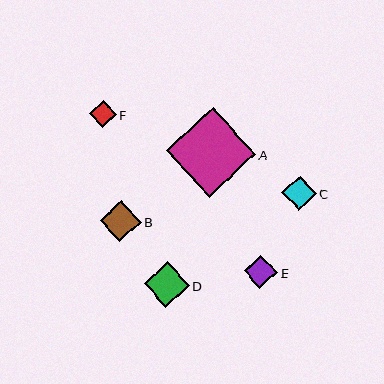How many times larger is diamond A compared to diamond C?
Diamond A is approximately 2.6 times the size of diamond C.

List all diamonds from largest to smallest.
From largest to smallest: A, D, B, C, E, F.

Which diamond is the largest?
Diamond A is the largest with a size of approximately 90 pixels.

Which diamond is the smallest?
Diamond F is the smallest with a size of approximately 27 pixels.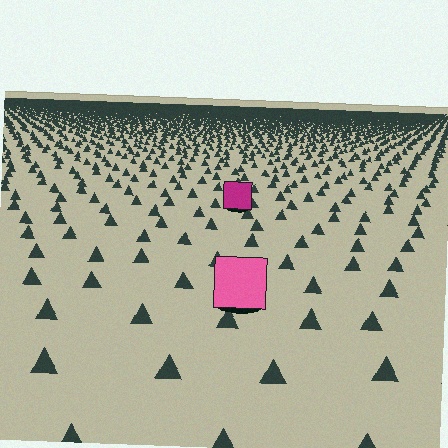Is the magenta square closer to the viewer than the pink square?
No. The pink square is closer — you can tell from the texture gradient: the ground texture is coarser near it.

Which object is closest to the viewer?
The pink square is closest. The texture marks near it are larger and more spread out.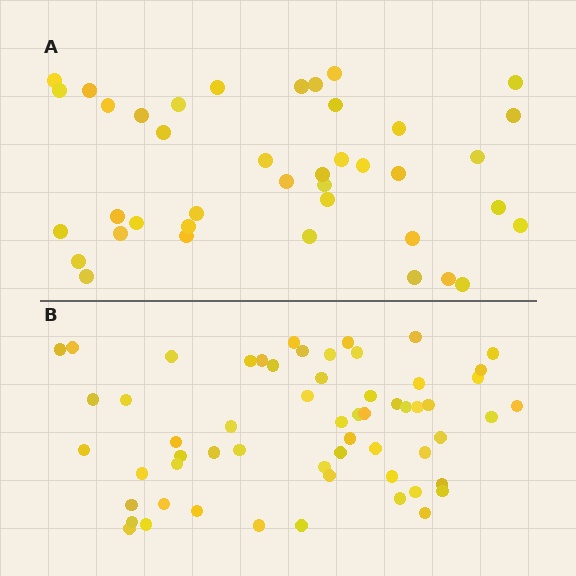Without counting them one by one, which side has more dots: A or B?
Region B (the bottom region) has more dots.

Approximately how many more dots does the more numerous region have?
Region B has approximately 20 more dots than region A.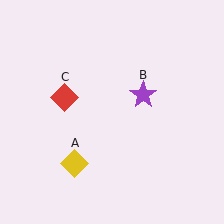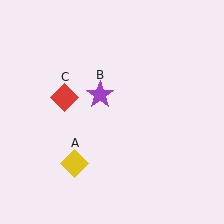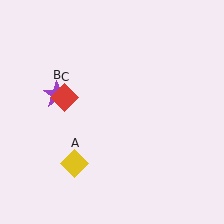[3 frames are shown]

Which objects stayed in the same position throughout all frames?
Yellow diamond (object A) and red diamond (object C) remained stationary.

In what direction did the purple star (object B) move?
The purple star (object B) moved left.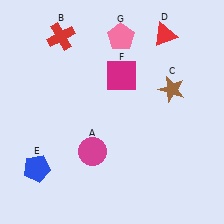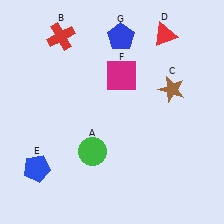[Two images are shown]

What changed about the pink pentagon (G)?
In Image 1, G is pink. In Image 2, it changed to blue.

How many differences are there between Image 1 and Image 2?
There are 2 differences between the two images.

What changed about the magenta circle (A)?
In Image 1, A is magenta. In Image 2, it changed to green.